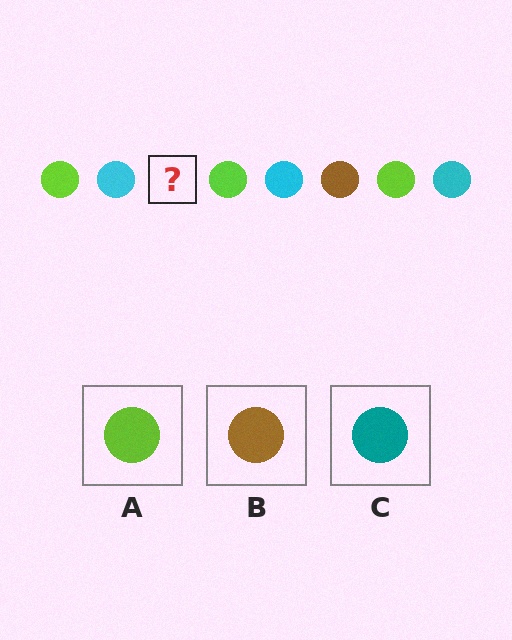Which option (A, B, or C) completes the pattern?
B.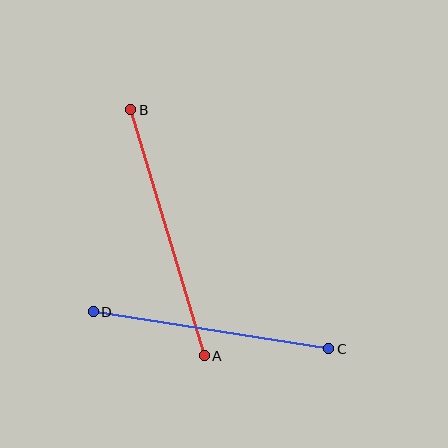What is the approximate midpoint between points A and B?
The midpoint is at approximately (167, 233) pixels.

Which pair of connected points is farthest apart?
Points A and B are farthest apart.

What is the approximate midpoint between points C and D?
The midpoint is at approximately (211, 330) pixels.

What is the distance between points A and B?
The distance is approximately 256 pixels.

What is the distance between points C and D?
The distance is approximately 239 pixels.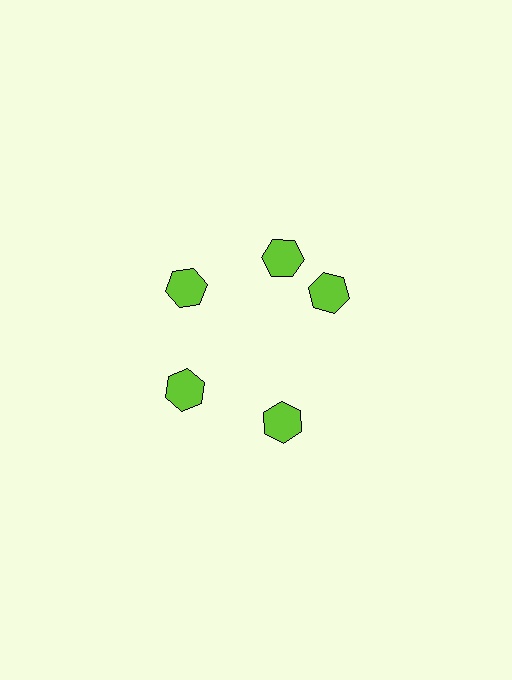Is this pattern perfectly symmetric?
No. The 5 lime hexagons are arranged in a ring, but one element near the 3 o'clock position is rotated out of alignment along the ring, breaking the 5-fold rotational symmetry.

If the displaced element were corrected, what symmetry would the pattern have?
It would have 5-fold rotational symmetry — the pattern would map onto itself every 72 degrees.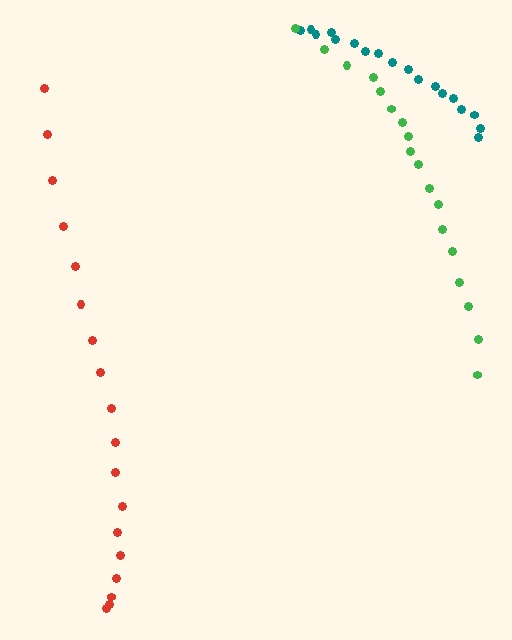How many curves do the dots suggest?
There are 3 distinct paths.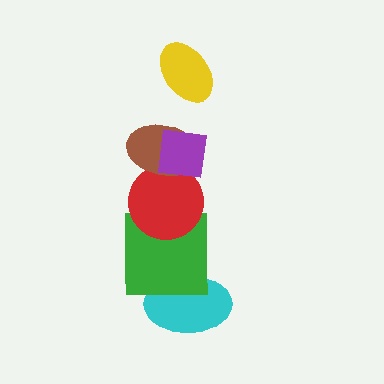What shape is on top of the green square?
The red circle is on top of the green square.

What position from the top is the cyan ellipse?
The cyan ellipse is 6th from the top.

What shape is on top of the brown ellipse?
The purple square is on top of the brown ellipse.